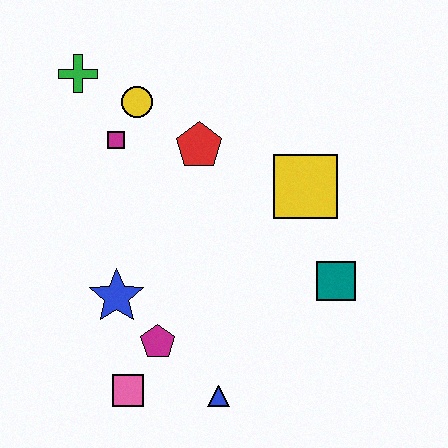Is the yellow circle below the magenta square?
No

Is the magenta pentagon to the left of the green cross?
No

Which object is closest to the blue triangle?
The magenta pentagon is closest to the blue triangle.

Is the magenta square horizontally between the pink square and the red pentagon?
No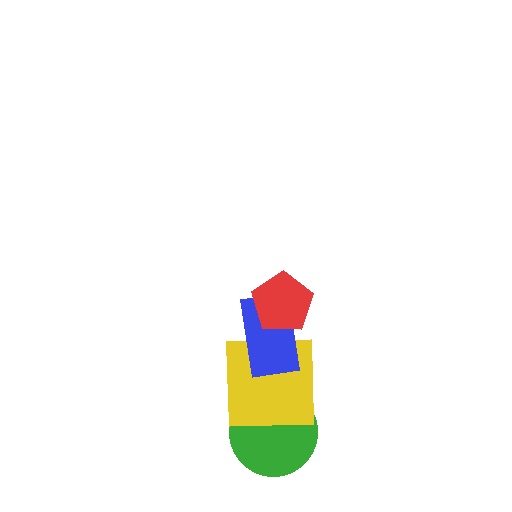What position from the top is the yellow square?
The yellow square is 3rd from the top.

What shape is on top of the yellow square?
The blue rectangle is on top of the yellow square.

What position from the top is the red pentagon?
The red pentagon is 1st from the top.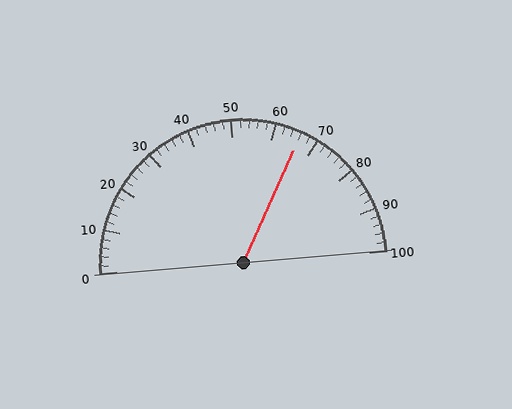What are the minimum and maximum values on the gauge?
The gauge ranges from 0 to 100.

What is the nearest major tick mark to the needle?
The nearest major tick mark is 70.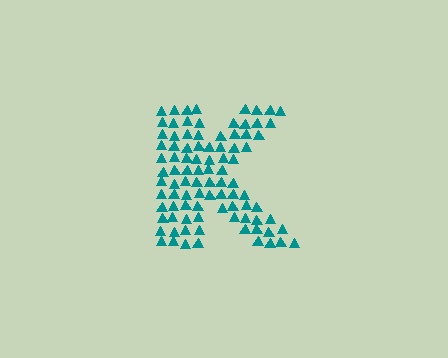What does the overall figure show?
The overall figure shows the letter K.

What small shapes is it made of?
It is made of small triangles.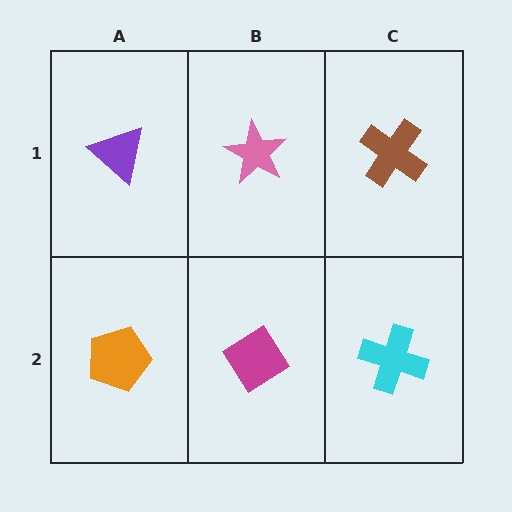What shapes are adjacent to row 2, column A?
A purple triangle (row 1, column A), a magenta diamond (row 2, column B).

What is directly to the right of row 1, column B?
A brown cross.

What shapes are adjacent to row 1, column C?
A cyan cross (row 2, column C), a pink star (row 1, column B).